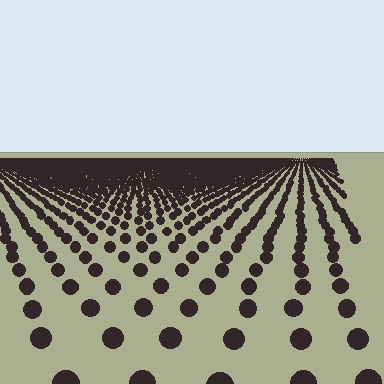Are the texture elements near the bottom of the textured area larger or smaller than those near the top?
Larger. Near the bottom, elements are closer to the viewer and appear at a bigger on-screen size.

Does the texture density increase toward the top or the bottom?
Density increases toward the top.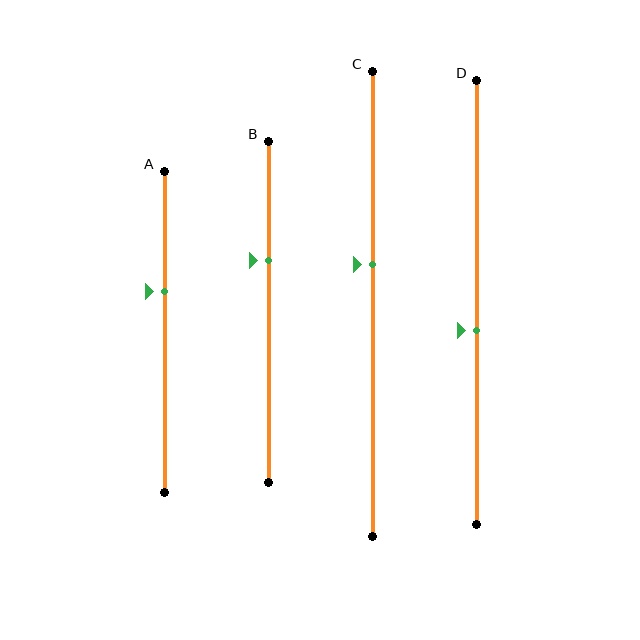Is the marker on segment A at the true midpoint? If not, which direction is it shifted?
No, the marker on segment A is shifted upward by about 13% of the segment length.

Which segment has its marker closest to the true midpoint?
Segment D has its marker closest to the true midpoint.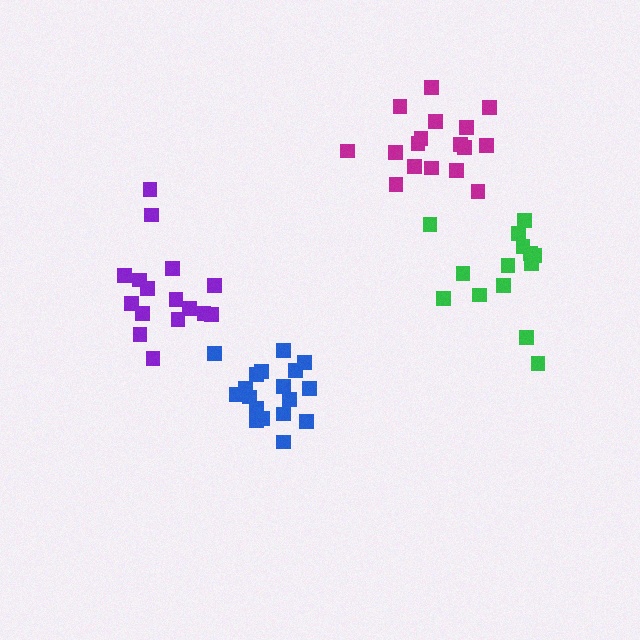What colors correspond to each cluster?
The clusters are colored: green, blue, purple, magenta.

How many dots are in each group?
Group 1: 14 dots, Group 2: 18 dots, Group 3: 16 dots, Group 4: 17 dots (65 total).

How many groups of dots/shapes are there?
There are 4 groups.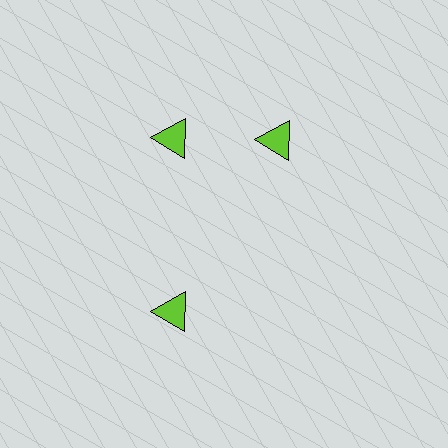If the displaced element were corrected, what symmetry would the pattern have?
It would have 3-fold rotational symmetry — the pattern would map onto itself every 120 degrees.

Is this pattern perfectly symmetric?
No. The 3 lime triangles are arranged in a ring, but one element near the 3 o'clock position is rotated out of alignment along the ring, breaking the 3-fold rotational symmetry.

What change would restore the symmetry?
The symmetry would be restored by rotating it back into even spacing with its neighbors so that all 3 triangles sit at equal angles and equal distance from the center.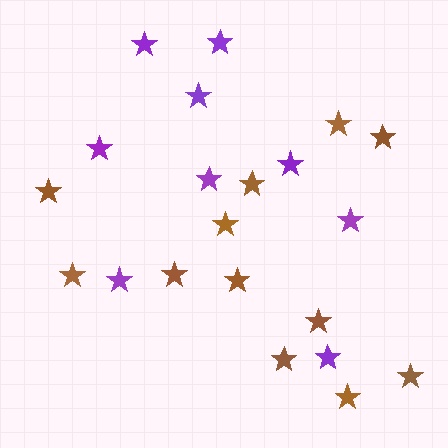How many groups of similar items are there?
There are 2 groups: one group of purple stars (9) and one group of brown stars (12).